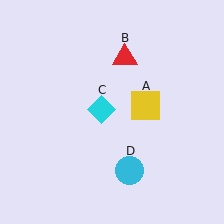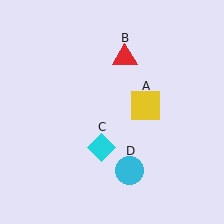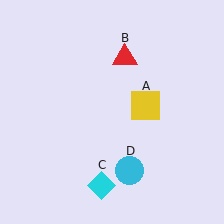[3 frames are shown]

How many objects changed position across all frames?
1 object changed position: cyan diamond (object C).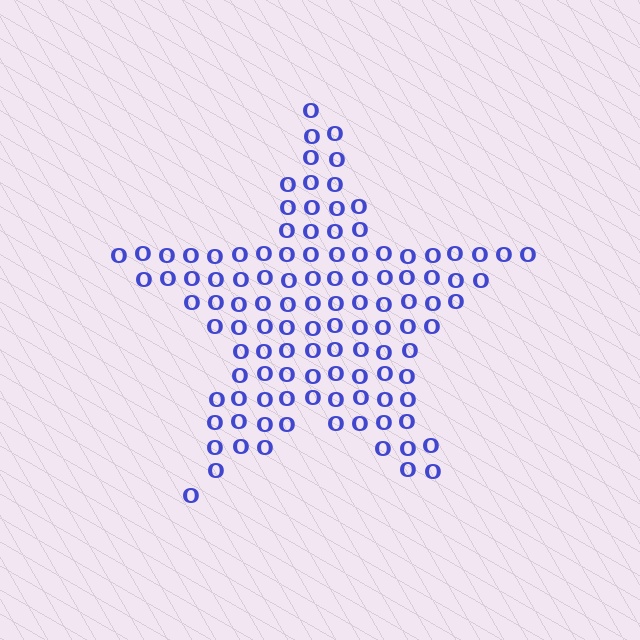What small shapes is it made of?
It is made of small letter O's.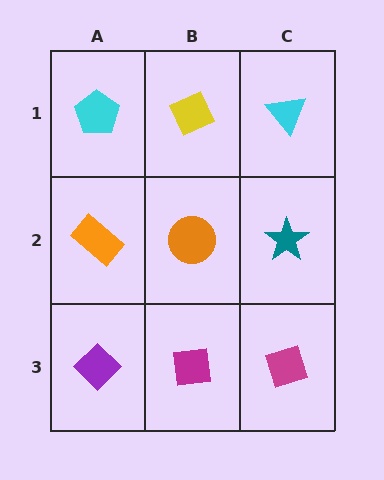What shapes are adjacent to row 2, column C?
A cyan triangle (row 1, column C), a magenta diamond (row 3, column C), an orange circle (row 2, column B).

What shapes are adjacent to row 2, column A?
A cyan pentagon (row 1, column A), a purple diamond (row 3, column A), an orange circle (row 2, column B).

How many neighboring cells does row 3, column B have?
3.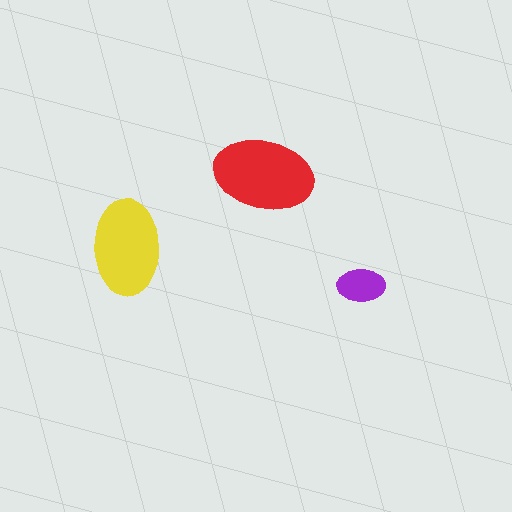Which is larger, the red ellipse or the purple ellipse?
The red one.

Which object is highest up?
The red ellipse is topmost.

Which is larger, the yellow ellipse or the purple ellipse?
The yellow one.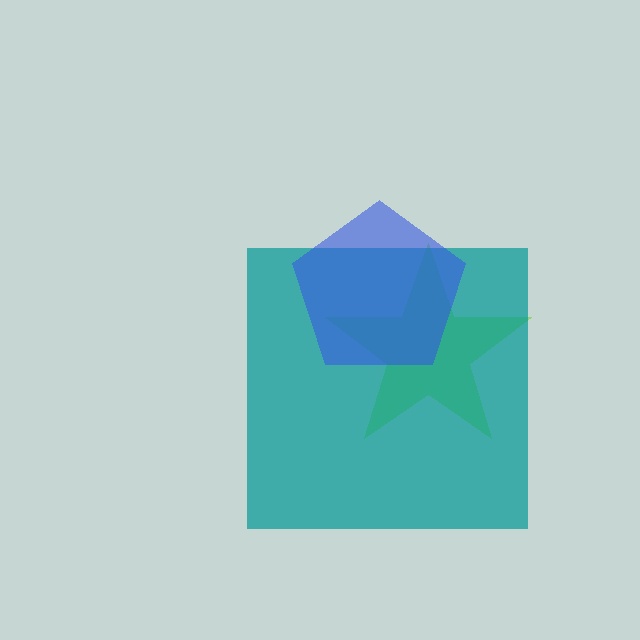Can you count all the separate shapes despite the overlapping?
Yes, there are 3 separate shapes.